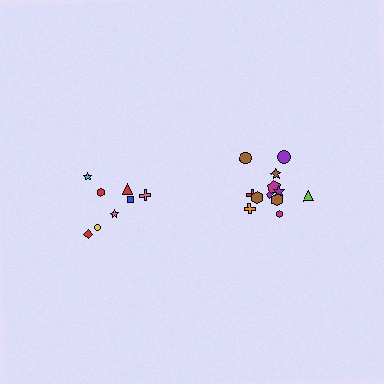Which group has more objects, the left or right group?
The right group.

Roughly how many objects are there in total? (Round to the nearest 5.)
Roughly 20 objects in total.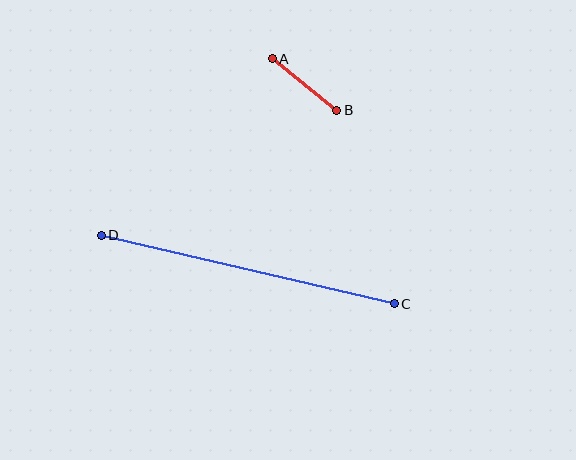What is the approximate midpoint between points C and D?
The midpoint is at approximately (248, 270) pixels.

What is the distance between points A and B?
The distance is approximately 83 pixels.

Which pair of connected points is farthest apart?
Points C and D are farthest apart.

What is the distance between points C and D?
The distance is approximately 301 pixels.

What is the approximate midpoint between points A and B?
The midpoint is at approximately (305, 84) pixels.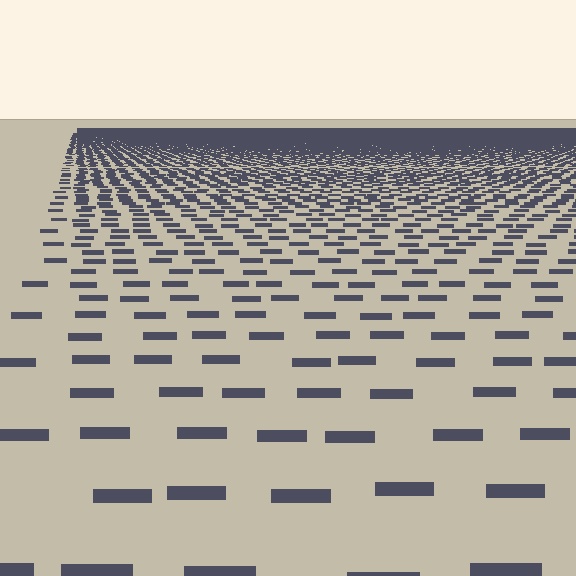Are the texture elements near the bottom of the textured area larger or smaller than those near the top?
Larger. Near the bottom, elements are closer to the viewer and appear at a bigger on-screen size.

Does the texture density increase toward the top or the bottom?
Density increases toward the top.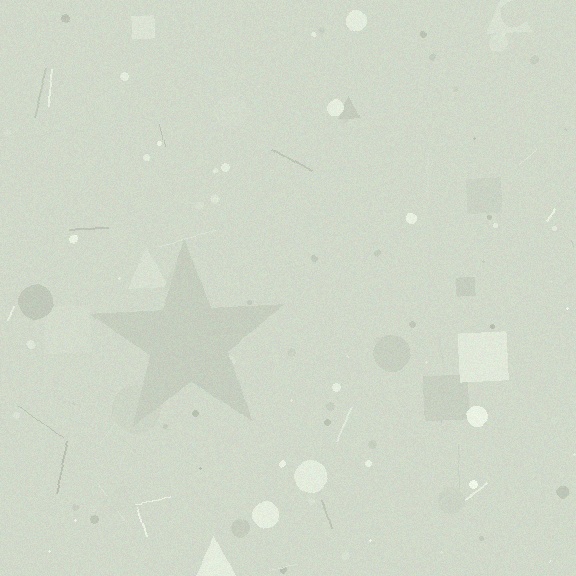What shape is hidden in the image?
A star is hidden in the image.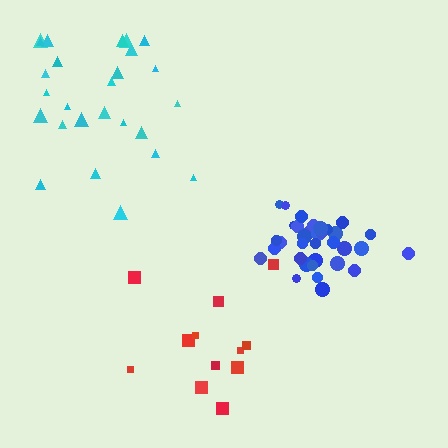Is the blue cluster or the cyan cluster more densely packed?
Blue.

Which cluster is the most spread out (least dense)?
Cyan.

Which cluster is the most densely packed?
Blue.